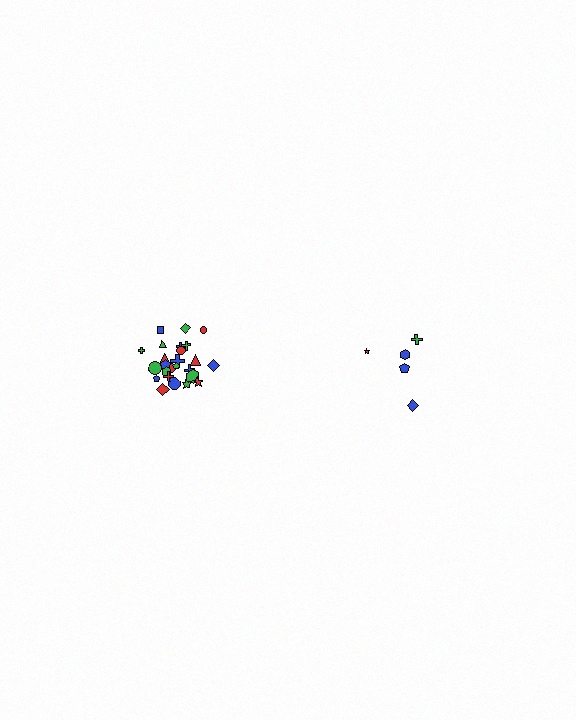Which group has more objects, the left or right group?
The left group.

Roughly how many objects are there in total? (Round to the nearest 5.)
Roughly 30 objects in total.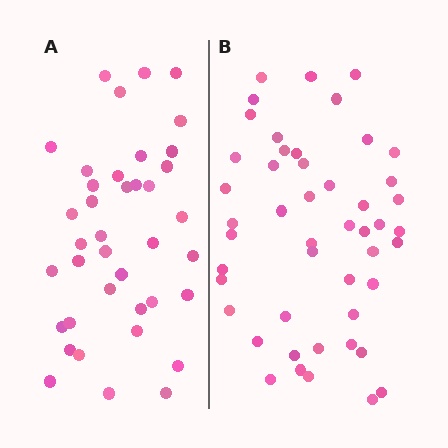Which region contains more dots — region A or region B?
Region B (the right region) has more dots.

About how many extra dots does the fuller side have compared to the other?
Region B has roughly 8 or so more dots than region A.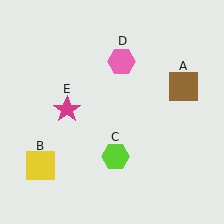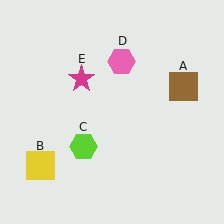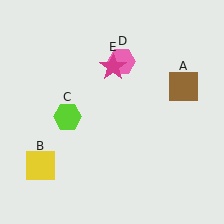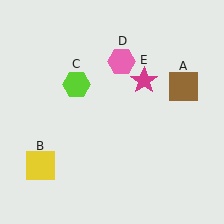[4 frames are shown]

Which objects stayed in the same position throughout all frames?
Brown square (object A) and yellow square (object B) and pink hexagon (object D) remained stationary.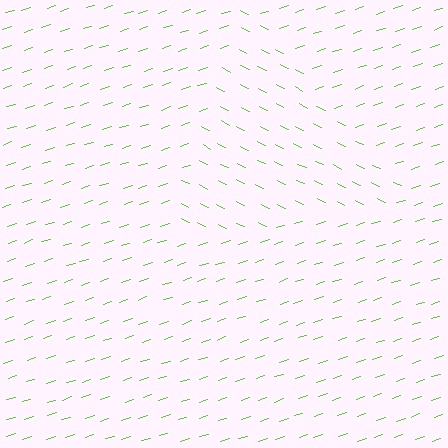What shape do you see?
I see a triangle.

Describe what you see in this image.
The image is filled with small lime line segments. A triangle region in the image has lines oriented differently from the surrounding lines, creating a visible texture boundary.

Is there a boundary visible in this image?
Yes, there is a texture boundary formed by a change in line orientation.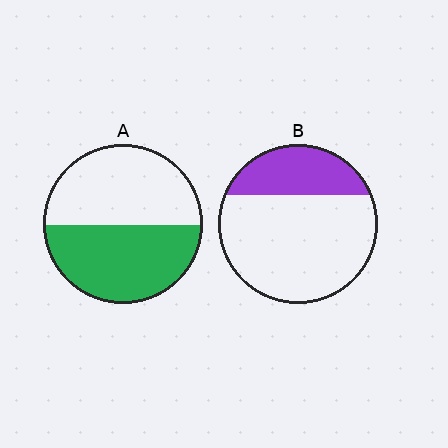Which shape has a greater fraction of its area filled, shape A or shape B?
Shape A.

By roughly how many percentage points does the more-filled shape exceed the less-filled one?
By roughly 20 percentage points (A over B).